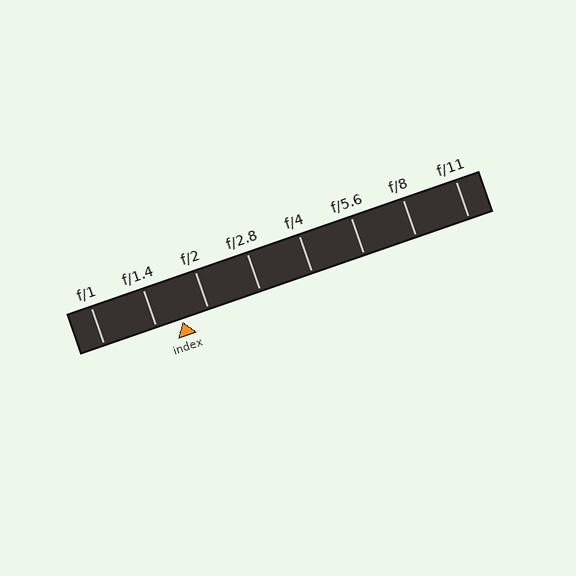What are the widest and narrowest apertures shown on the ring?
The widest aperture shown is f/1 and the narrowest is f/11.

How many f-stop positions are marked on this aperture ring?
There are 8 f-stop positions marked.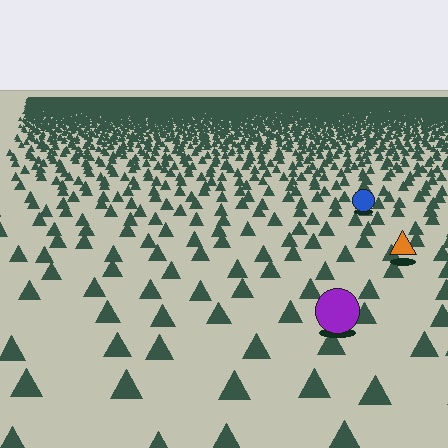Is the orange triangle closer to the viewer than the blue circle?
Yes. The orange triangle is closer — you can tell from the texture gradient: the ground texture is coarser near it.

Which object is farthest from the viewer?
The blue circle is farthest from the viewer. It appears smaller and the ground texture around it is denser.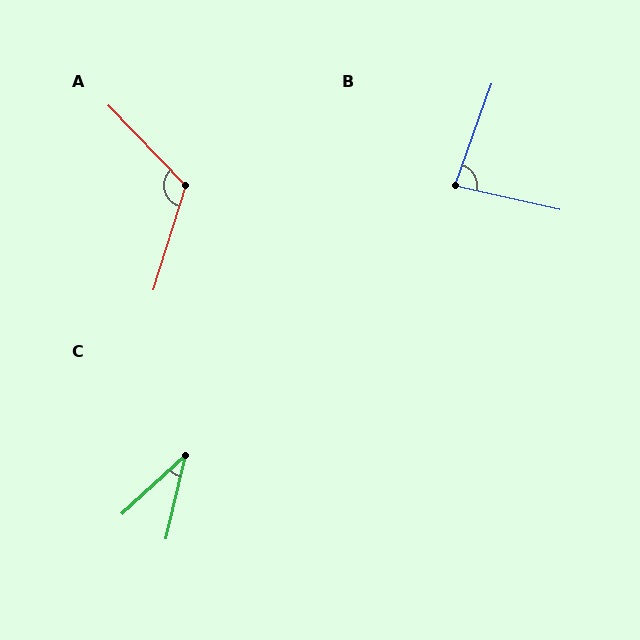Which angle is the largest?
A, at approximately 119 degrees.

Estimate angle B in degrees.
Approximately 83 degrees.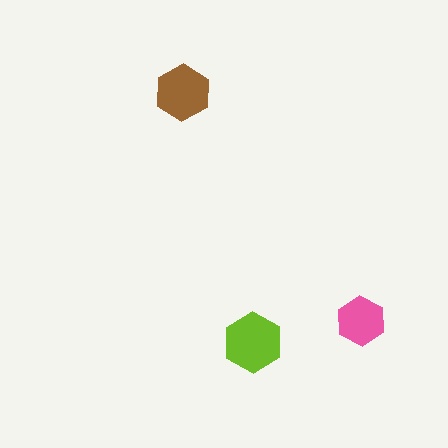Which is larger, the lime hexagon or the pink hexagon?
The lime one.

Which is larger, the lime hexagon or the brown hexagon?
The lime one.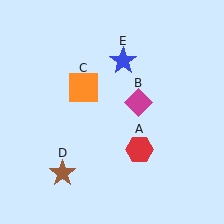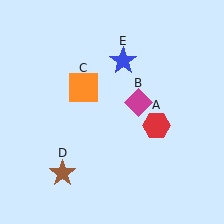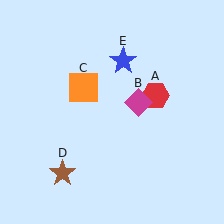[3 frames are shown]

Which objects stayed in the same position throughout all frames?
Magenta diamond (object B) and orange square (object C) and brown star (object D) and blue star (object E) remained stationary.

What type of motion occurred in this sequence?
The red hexagon (object A) rotated counterclockwise around the center of the scene.